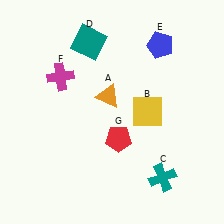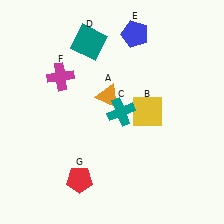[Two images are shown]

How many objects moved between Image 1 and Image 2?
3 objects moved between the two images.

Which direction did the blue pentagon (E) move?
The blue pentagon (E) moved left.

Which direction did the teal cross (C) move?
The teal cross (C) moved up.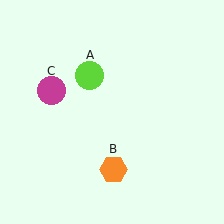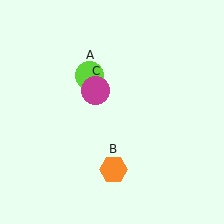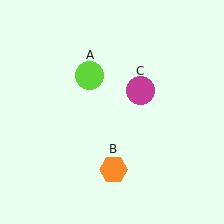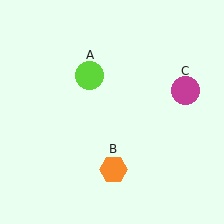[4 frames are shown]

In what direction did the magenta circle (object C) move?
The magenta circle (object C) moved right.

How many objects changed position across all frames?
1 object changed position: magenta circle (object C).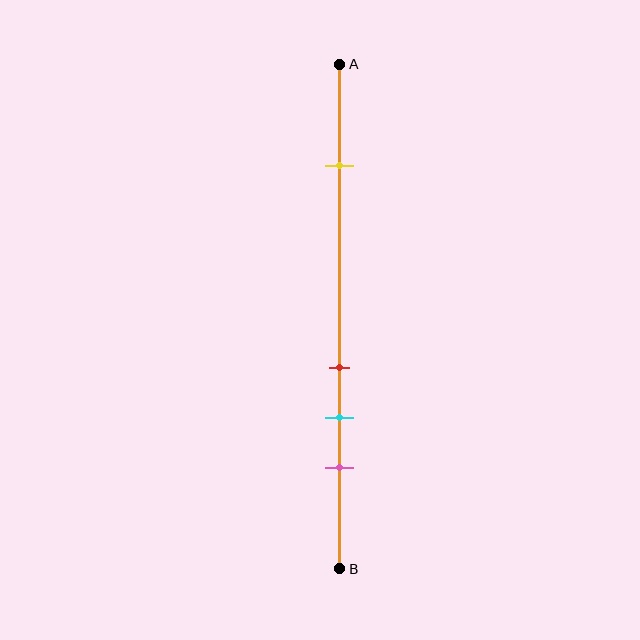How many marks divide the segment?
There are 4 marks dividing the segment.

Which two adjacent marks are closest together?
The red and cyan marks are the closest adjacent pair.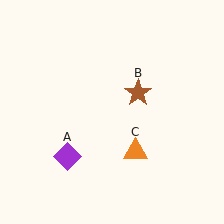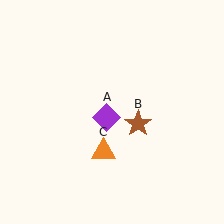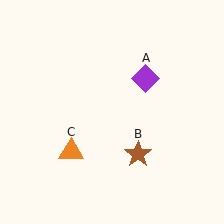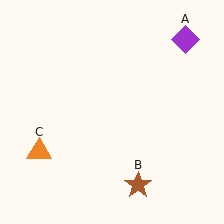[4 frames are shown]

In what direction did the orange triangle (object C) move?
The orange triangle (object C) moved left.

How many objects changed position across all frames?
3 objects changed position: purple diamond (object A), brown star (object B), orange triangle (object C).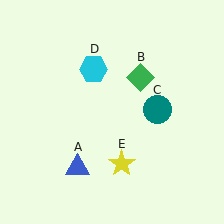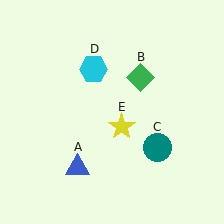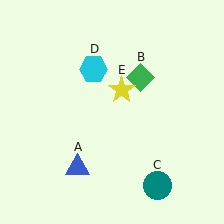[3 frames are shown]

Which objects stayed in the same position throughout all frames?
Blue triangle (object A) and green diamond (object B) and cyan hexagon (object D) remained stationary.